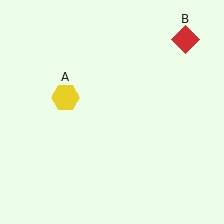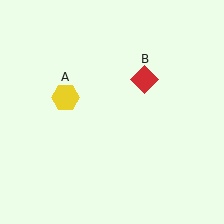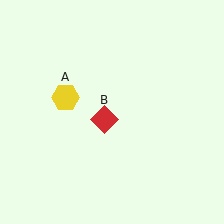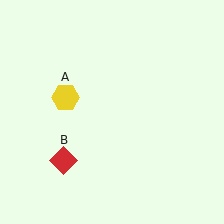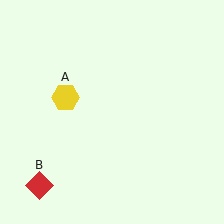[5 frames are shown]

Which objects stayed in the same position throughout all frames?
Yellow hexagon (object A) remained stationary.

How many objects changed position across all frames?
1 object changed position: red diamond (object B).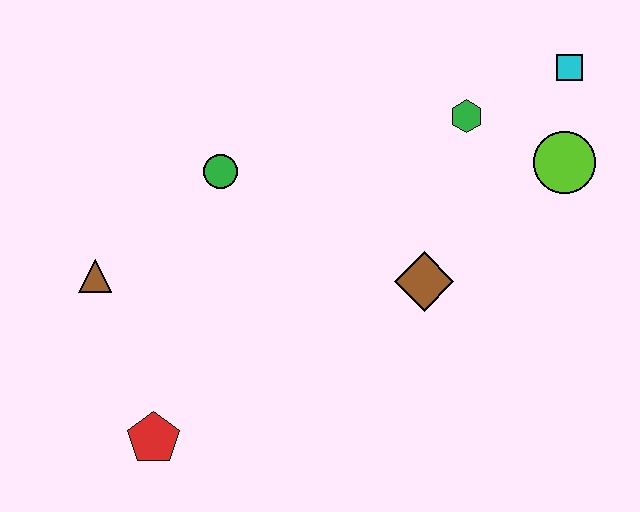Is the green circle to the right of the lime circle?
No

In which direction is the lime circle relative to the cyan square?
The lime circle is below the cyan square.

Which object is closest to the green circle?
The brown triangle is closest to the green circle.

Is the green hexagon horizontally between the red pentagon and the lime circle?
Yes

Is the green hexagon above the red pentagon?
Yes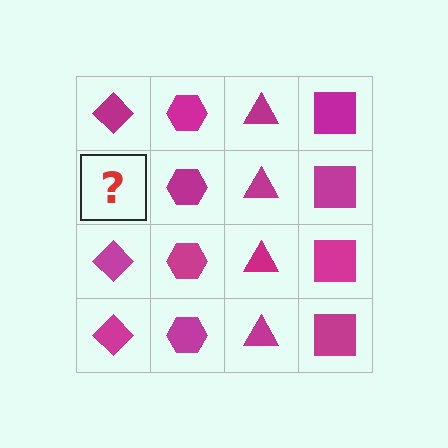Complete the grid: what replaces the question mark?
The question mark should be replaced with a magenta diamond.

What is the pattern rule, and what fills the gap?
The rule is that each column has a consistent shape. The gap should be filled with a magenta diamond.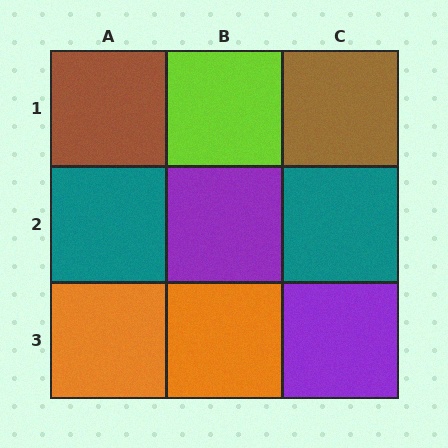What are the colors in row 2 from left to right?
Teal, purple, teal.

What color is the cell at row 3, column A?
Orange.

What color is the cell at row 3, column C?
Purple.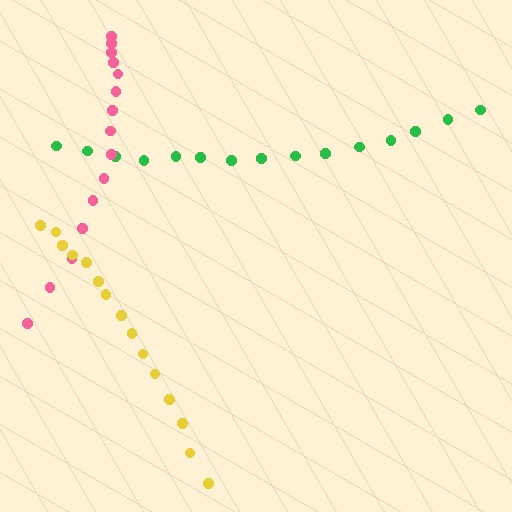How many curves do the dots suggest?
There are 3 distinct paths.